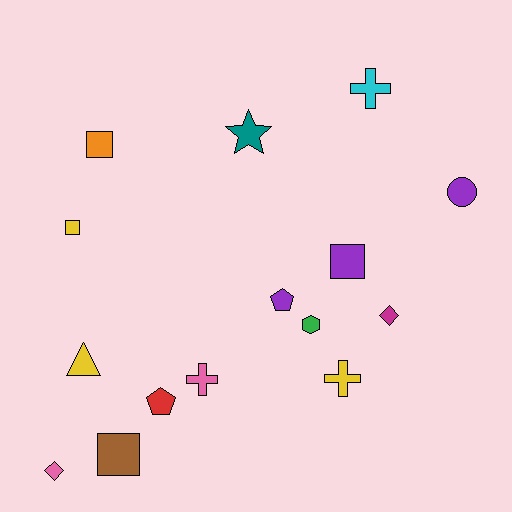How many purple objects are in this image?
There are 3 purple objects.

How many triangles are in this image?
There is 1 triangle.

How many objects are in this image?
There are 15 objects.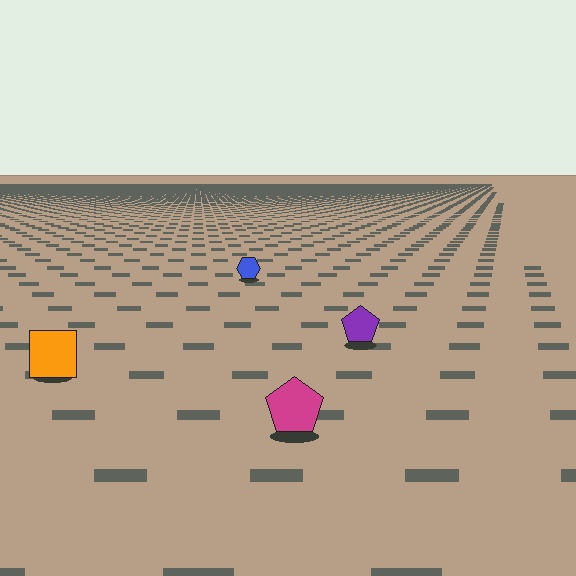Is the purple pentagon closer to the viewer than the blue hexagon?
Yes. The purple pentagon is closer — you can tell from the texture gradient: the ground texture is coarser near it.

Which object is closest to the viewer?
The magenta pentagon is closest. The texture marks near it are larger and more spread out.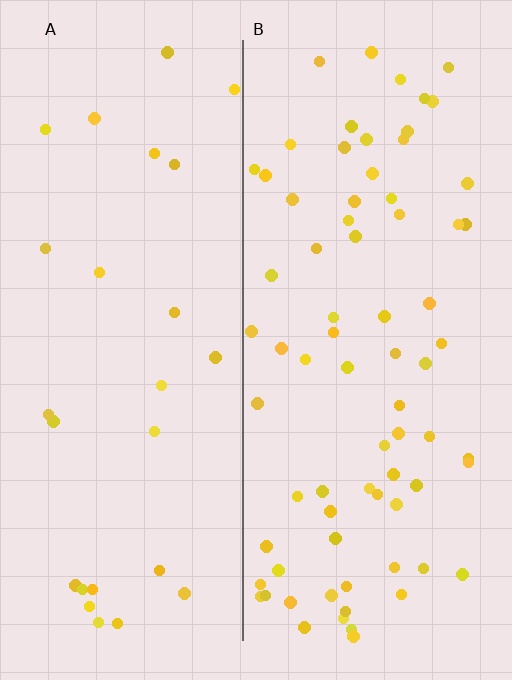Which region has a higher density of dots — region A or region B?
B (the right).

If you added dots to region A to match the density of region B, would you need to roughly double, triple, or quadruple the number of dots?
Approximately triple.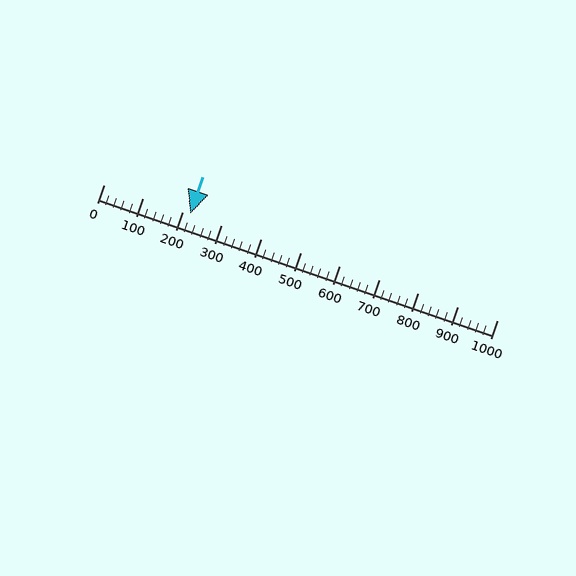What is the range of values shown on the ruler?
The ruler shows values from 0 to 1000.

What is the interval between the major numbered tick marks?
The major tick marks are spaced 100 units apart.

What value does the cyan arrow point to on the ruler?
The cyan arrow points to approximately 220.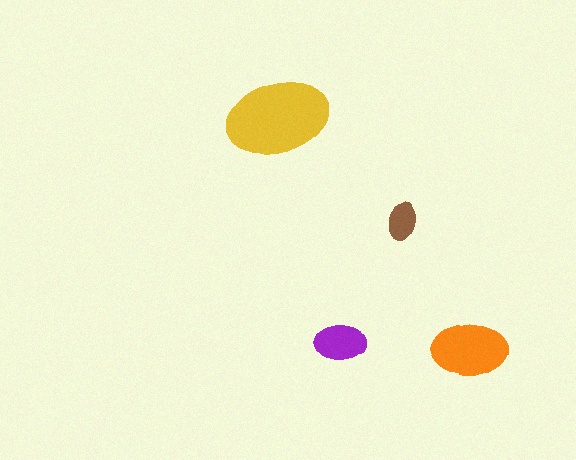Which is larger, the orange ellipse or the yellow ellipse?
The yellow one.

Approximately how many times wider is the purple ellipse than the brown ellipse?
About 1.5 times wider.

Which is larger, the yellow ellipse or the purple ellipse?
The yellow one.